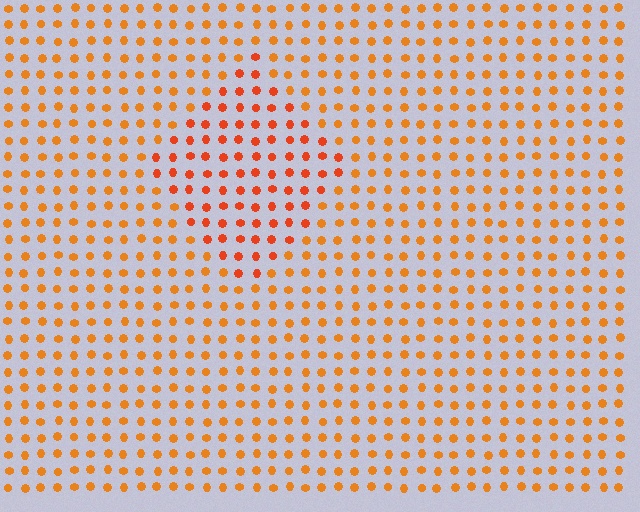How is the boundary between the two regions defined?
The boundary is defined purely by a slight shift in hue (about 20 degrees). Spacing, size, and orientation are identical on both sides.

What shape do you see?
I see a diamond.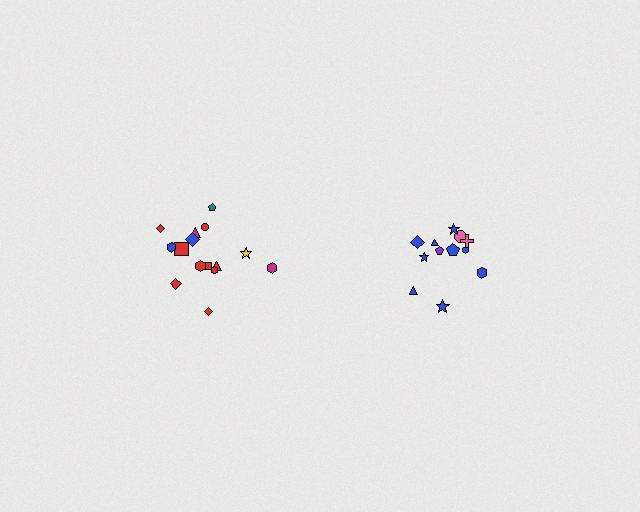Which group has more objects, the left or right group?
The left group.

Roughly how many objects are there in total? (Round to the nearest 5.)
Roughly 25 objects in total.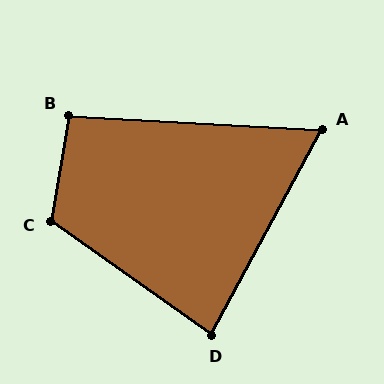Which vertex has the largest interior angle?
C, at approximately 115 degrees.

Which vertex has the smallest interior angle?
A, at approximately 65 degrees.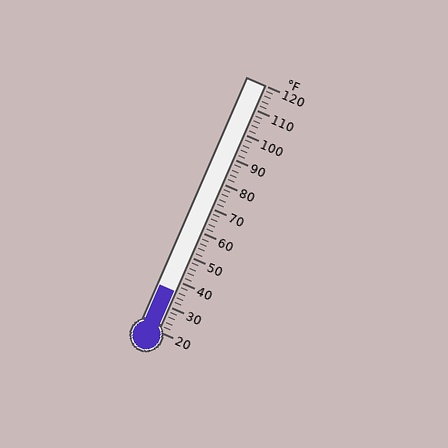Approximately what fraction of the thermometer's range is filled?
The thermometer is filled to approximately 15% of its range.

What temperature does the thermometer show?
The thermometer shows approximately 36°F.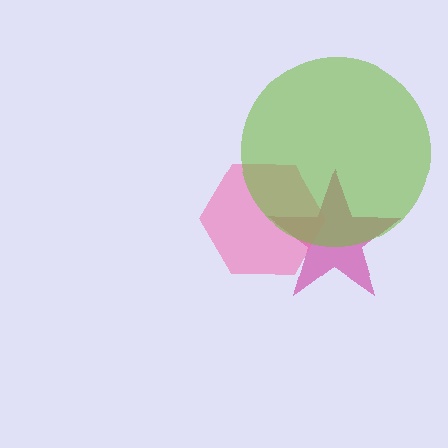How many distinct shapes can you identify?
There are 3 distinct shapes: a magenta star, a pink hexagon, a lime circle.